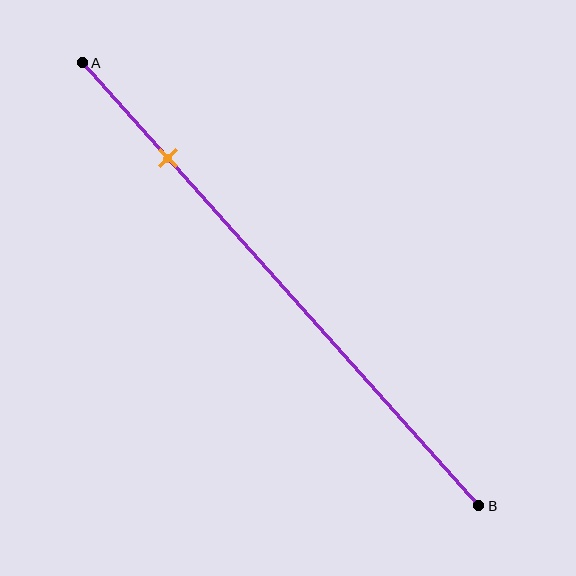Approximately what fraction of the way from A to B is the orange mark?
The orange mark is approximately 20% of the way from A to B.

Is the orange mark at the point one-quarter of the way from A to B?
No, the mark is at about 20% from A, not at the 25% one-quarter point.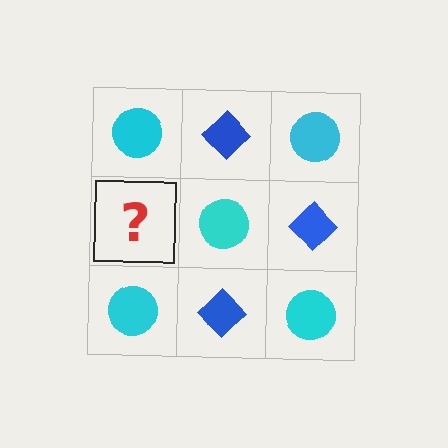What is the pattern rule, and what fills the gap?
The rule is that it alternates cyan circle and blue diamond in a checkerboard pattern. The gap should be filled with a blue diamond.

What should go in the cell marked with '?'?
The missing cell should contain a blue diamond.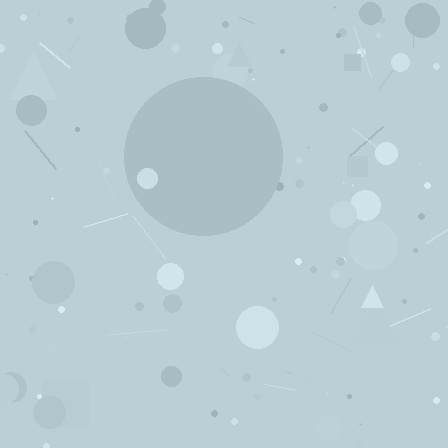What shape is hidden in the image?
A circle is hidden in the image.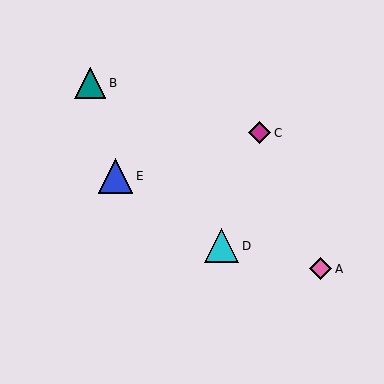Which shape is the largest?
The blue triangle (labeled E) is the largest.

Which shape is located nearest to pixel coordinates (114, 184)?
The blue triangle (labeled E) at (116, 176) is nearest to that location.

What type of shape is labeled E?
Shape E is a blue triangle.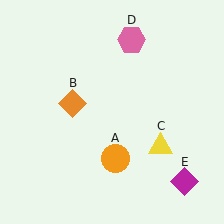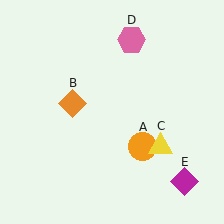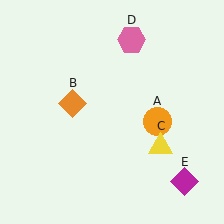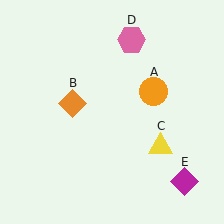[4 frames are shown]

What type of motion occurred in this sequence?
The orange circle (object A) rotated counterclockwise around the center of the scene.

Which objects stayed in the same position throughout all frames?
Orange diamond (object B) and yellow triangle (object C) and pink hexagon (object D) and magenta diamond (object E) remained stationary.